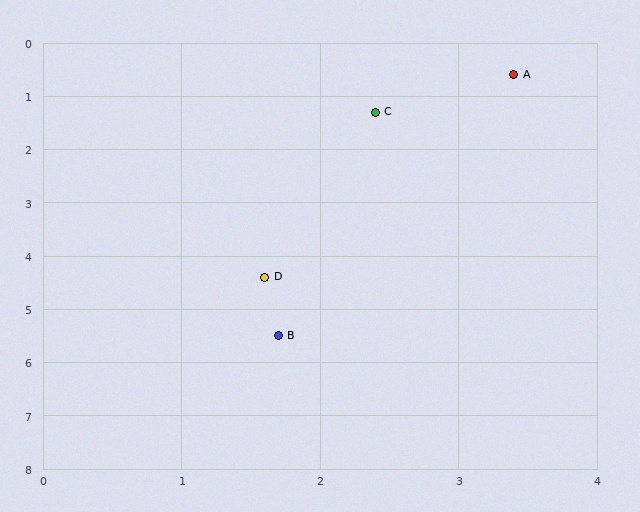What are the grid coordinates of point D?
Point D is at approximately (1.6, 4.4).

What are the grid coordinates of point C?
Point C is at approximately (2.4, 1.3).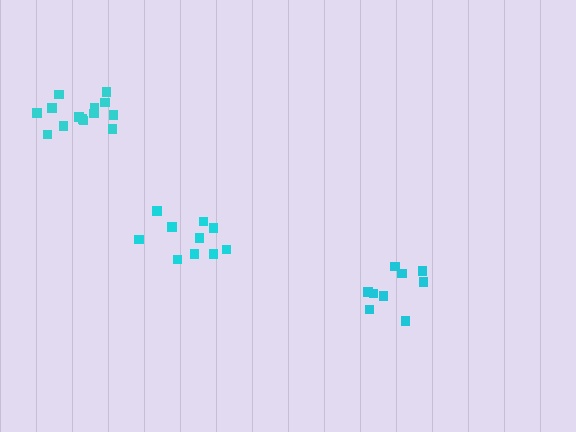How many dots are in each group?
Group 1: 10 dots, Group 2: 14 dots, Group 3: 9 dots (33 total).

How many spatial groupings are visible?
There are 3 spatial groupings.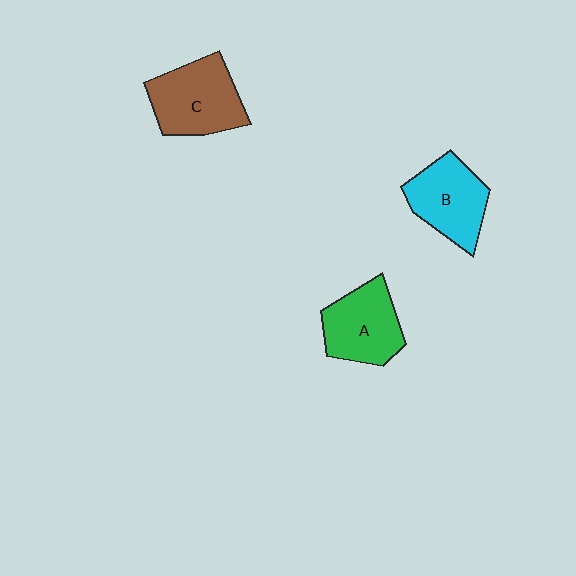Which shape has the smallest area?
Shape A (green).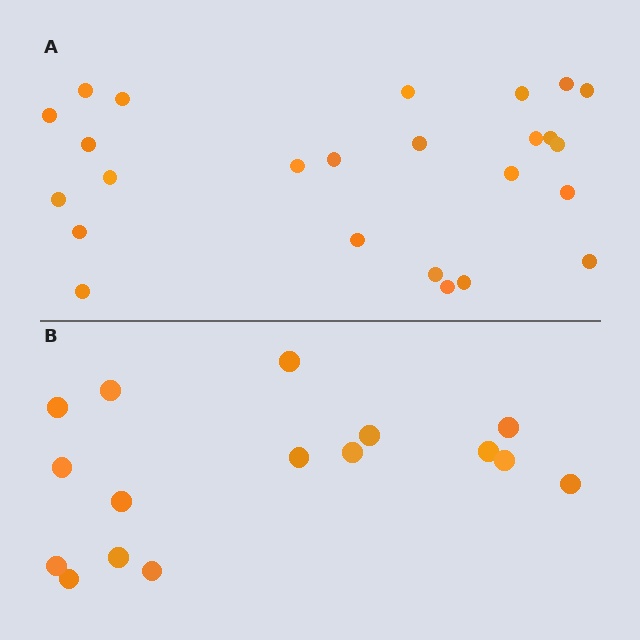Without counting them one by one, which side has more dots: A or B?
Region A (the top region) has more dots.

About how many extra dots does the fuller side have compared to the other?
Region A has roughly 8 or so more dots than region B.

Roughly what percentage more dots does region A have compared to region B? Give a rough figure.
About 55% more.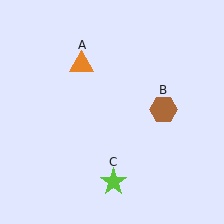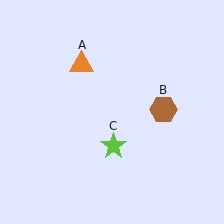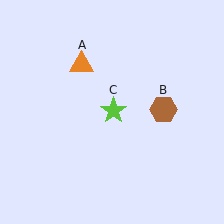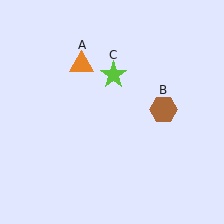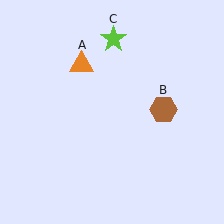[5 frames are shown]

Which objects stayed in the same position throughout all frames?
Orange triangle (object A) and brown hexagon (object B) remained stationary.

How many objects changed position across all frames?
1 object changed position: lime star (object C).